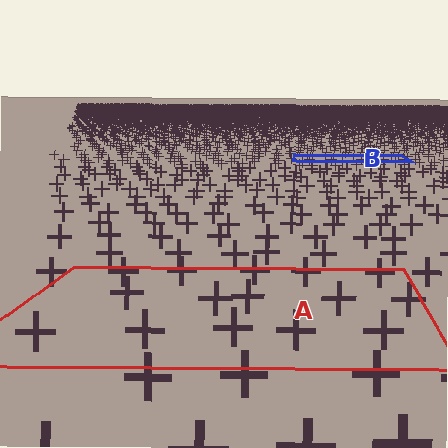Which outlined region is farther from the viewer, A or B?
Region B is farther from the viewer — the texture elements inside it appear smaller and more densely packed.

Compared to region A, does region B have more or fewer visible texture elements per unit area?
Region B has more texture elements per unit area — they are packed more densely because it is farther away.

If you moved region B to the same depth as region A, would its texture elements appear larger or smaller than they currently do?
They would appear larger. At a closer depth, the same texture elements are projected at a bigger on-screen size.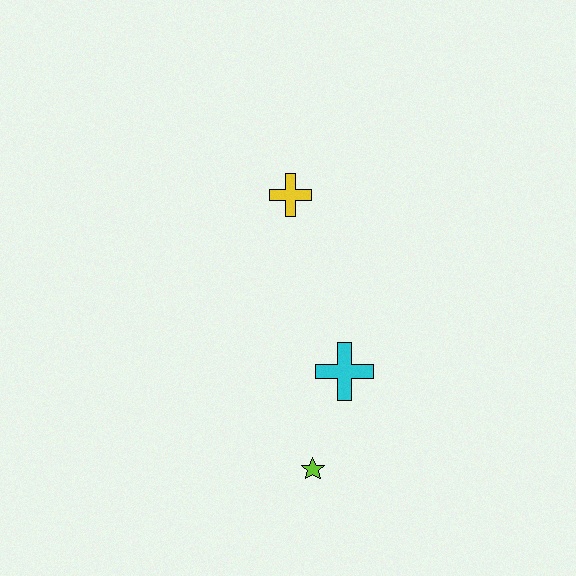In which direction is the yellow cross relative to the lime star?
The yellow cross is above the lime star.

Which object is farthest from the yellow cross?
The lime star is farthest from the yellow cross.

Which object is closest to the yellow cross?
The cyan cross is closest to the yellow cross.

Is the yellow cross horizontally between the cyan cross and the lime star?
No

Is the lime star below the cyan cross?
Yes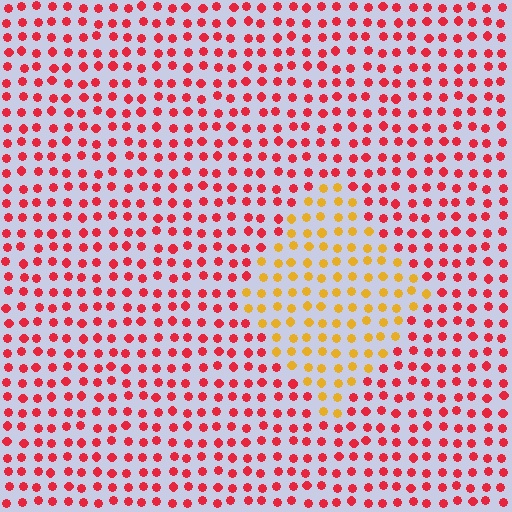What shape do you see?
I see a diamond.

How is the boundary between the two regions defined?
The boundary is defined purely by a slight shift in hue (about 50 degrees). Spacing, size, and orientation are identical on both sides.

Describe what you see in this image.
The image is filled with small red elements in a uniform arrangement. A diamond-shaped region is visible where the elements are tinted to a slightly different hue, forming a subtle color boundary.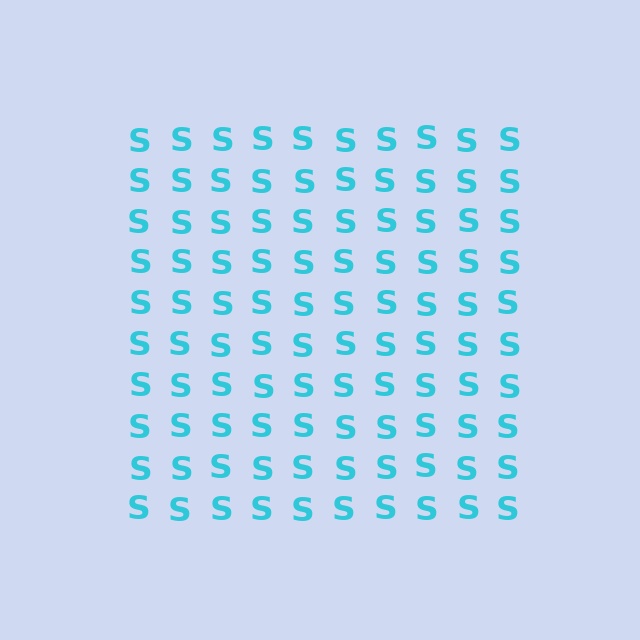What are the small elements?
The small elements are letter S's.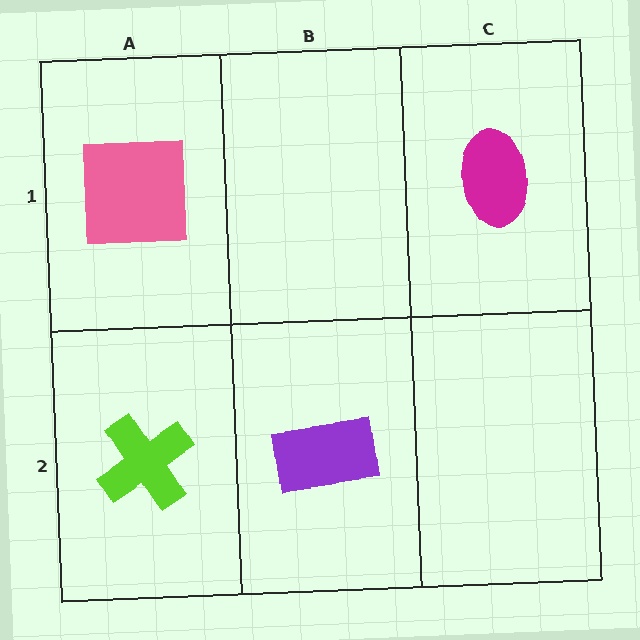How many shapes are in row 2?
2 shapes.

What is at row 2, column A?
A lime cross.